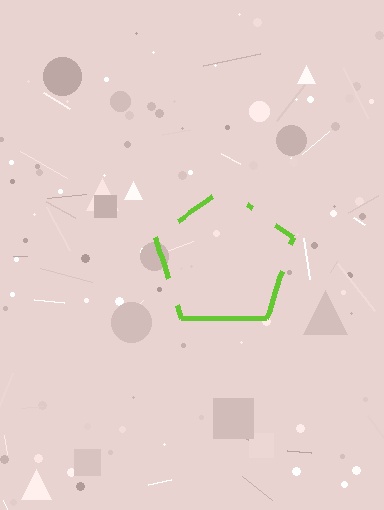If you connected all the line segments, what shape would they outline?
They would outline a pentagon.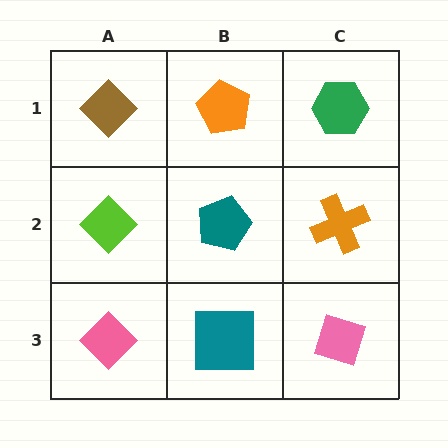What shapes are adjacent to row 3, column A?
A lime diamond (row 2, column A), a teal square (row 3, column B).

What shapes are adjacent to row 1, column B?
A teal pentagon (row 2, column B), a brown diamond (row 1, column A), a green hexagon (row 1, column C).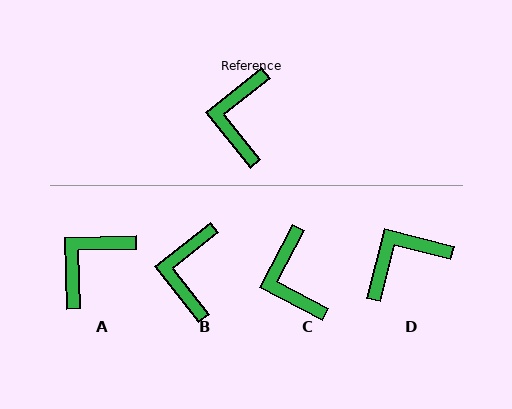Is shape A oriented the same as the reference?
No, it is off by about 37 degrees.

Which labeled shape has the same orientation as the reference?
B.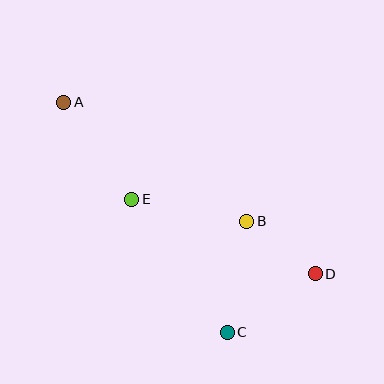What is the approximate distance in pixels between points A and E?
The distance between A and E is approximately 118 pixels.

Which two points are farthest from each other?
Points A and D are farthest from each other.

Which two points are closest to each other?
Points B and D are closest to each other.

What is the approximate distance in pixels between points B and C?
The distance between B and C is approximately 113 pixels.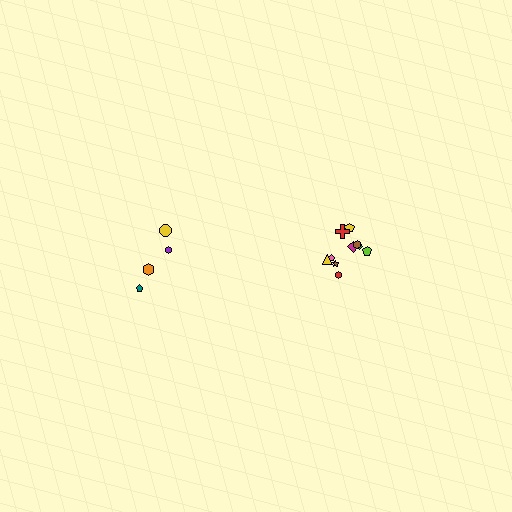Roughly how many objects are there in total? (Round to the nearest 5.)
Roughly 15 objects in total.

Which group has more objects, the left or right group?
The right group.